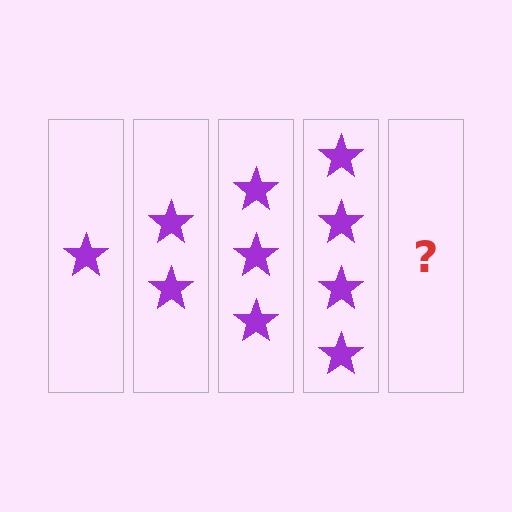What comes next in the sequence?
The next element should be 5 stars.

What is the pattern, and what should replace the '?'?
The pattern is that each step adds one more star. The '?' should be 5 stars.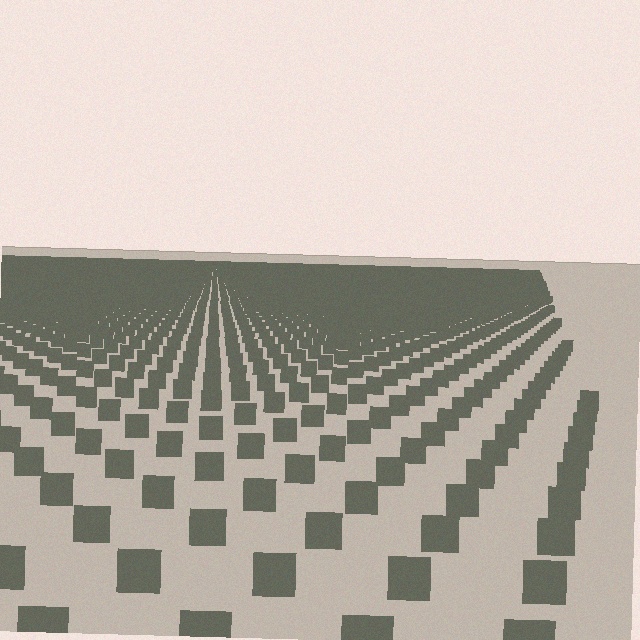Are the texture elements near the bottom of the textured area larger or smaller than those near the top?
Larger. Near the bottom, elements are closer to the viewer and appear at a bigger on-screen size.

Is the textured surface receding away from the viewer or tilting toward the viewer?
The surface is receding away from the viewer. Texture elements get smaller and denser toward the top.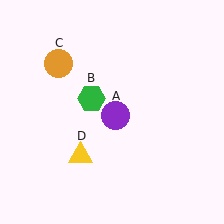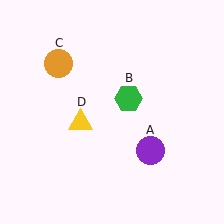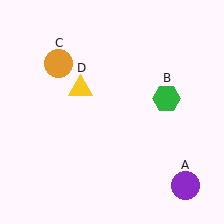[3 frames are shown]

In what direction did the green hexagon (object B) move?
The green hexagon (object B) moved right.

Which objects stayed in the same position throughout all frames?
Orange circle (object C) remained stationary.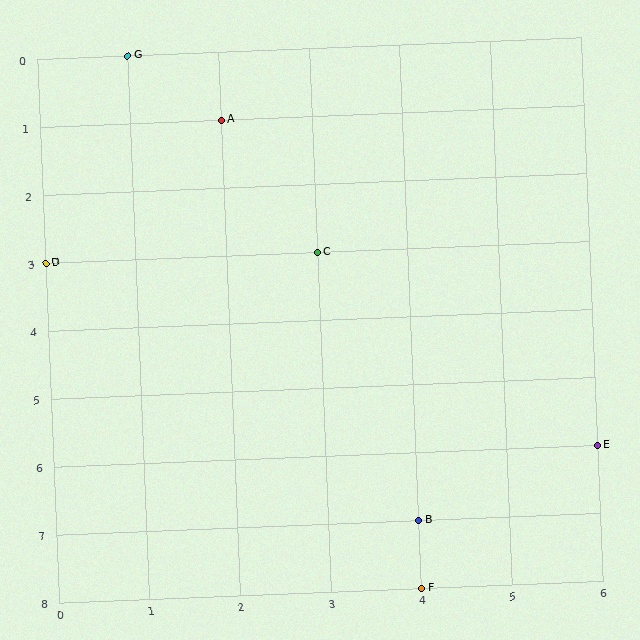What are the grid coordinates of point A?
Point A is at grid coordinates (2, 1).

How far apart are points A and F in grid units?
Points A and F are 2 columns and 7 rows apart (about 7.3 grid units diagonally).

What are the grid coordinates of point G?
Point G is at grid coordinates (1, 0).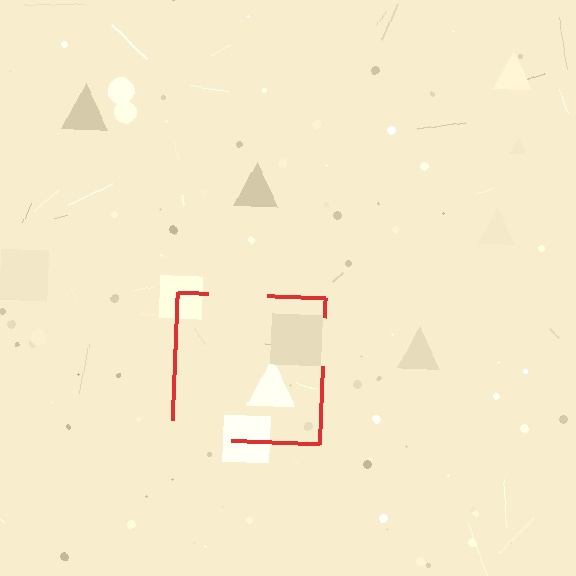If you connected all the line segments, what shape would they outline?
They would outline a square.